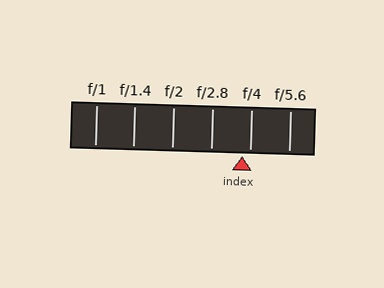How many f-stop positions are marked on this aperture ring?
There are 6 f-stop positions marked.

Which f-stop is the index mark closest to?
The index mark is closest to f/4.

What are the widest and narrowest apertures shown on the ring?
The widest aperture shown is f/1 and the narrowest is f/5.6.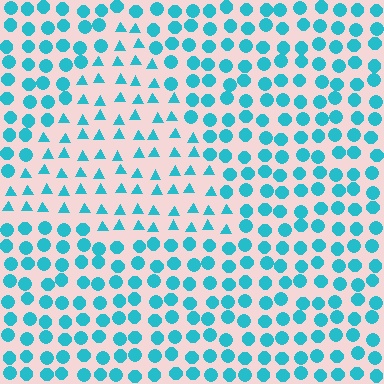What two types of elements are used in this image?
The image uses triangles inside the triangle region and circles outside it.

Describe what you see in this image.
The image is filled with small cyan elements arranged in a uniform grid. A triangle-shaped region contains triangles, while the surrounding area contains circles. The boundary is defined purely by the change in element shape.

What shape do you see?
I see a triangle.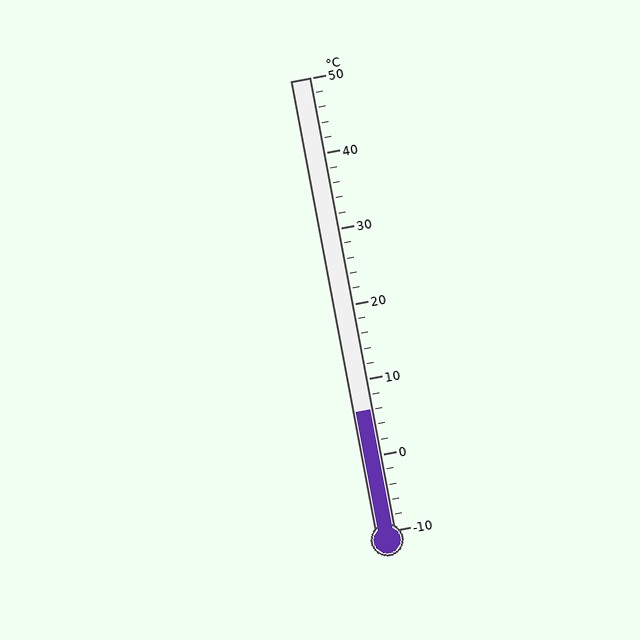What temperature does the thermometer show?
The thermometer shows approximately 6°C.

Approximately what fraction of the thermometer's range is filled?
The thermometer is filled to approximately 25% of its range.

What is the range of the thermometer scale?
The thermometer scale ranges from -10°C to 50°C.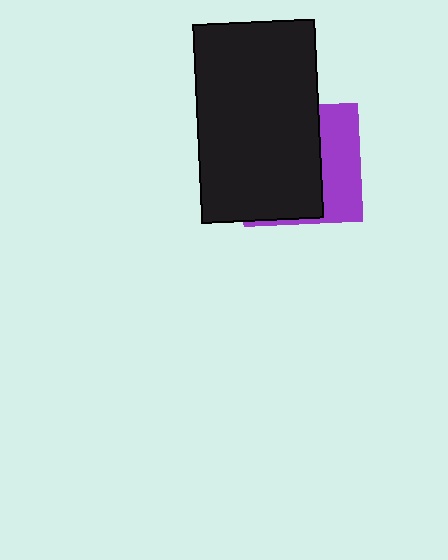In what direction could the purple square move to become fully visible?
The purple square could move right. That would shift it out from behind the black rectangle entirely.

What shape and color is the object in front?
The object in front is a black rectangle.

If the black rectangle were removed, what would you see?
You would see the complete purple square.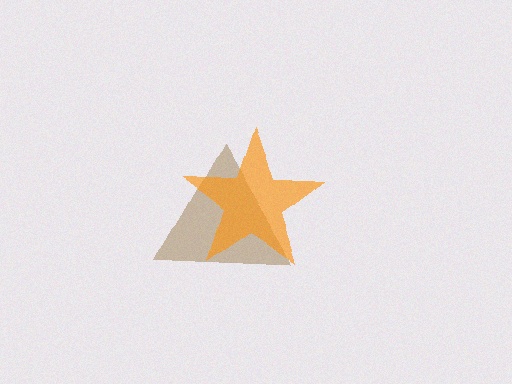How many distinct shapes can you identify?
There are 2 distinct shapes: a brown triangle, an orange star.